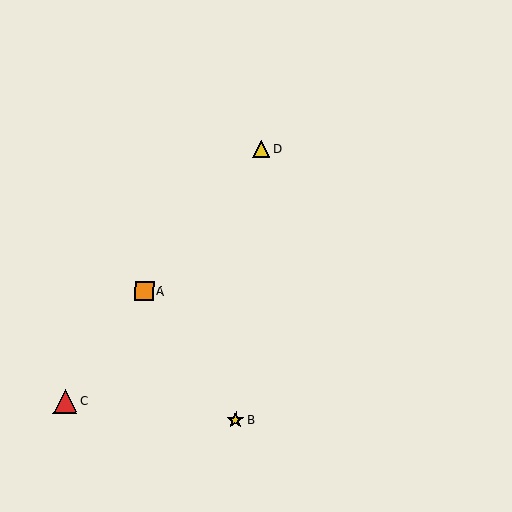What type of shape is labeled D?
Shape D is a yellow triangle.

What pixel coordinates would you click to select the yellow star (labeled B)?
Click at (236, 420) to select the yellow star B.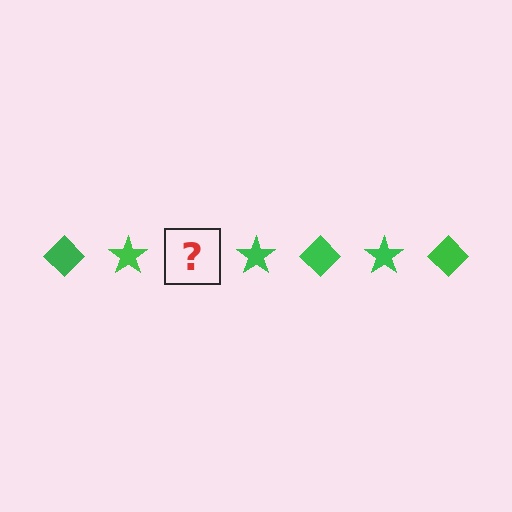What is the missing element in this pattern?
The missing element is a green diamond.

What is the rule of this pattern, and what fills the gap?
The rule is that the pattern cycles through diamond, star shapes in green. The gap should be filled with a green diamond.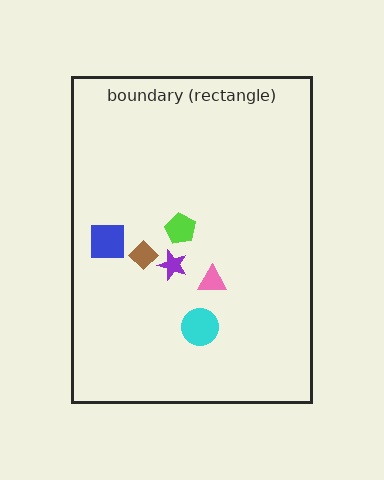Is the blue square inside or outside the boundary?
Inside.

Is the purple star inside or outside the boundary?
Inside.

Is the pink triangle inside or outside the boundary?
Inside.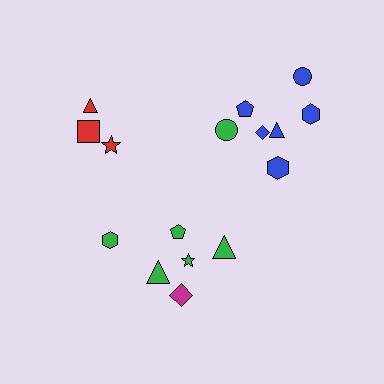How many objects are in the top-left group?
There are 3 objects.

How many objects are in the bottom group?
There are 6 objects.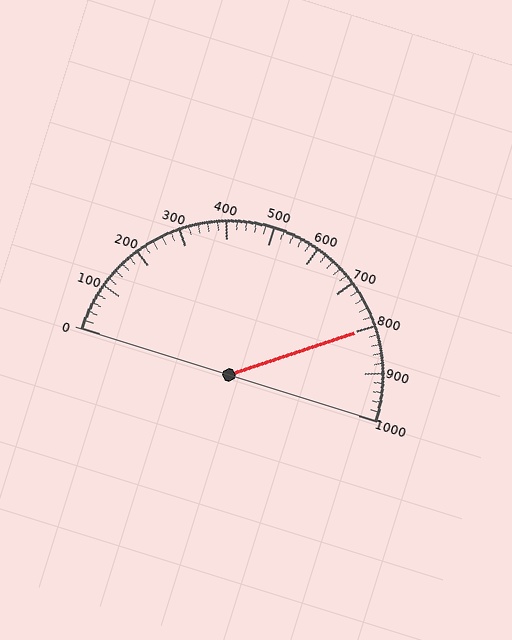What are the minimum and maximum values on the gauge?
The gauge ranges from 0 to 1000.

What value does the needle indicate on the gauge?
The needle indicates approximately 800.